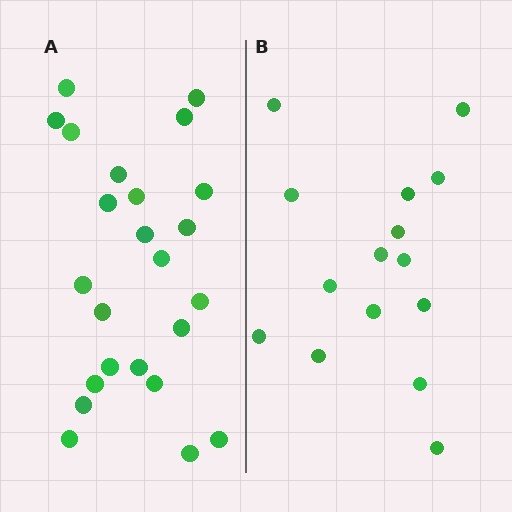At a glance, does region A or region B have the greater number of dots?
Region A (the left region) has more dots.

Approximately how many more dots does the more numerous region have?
Region A has roughly 8 or so more dots than region B.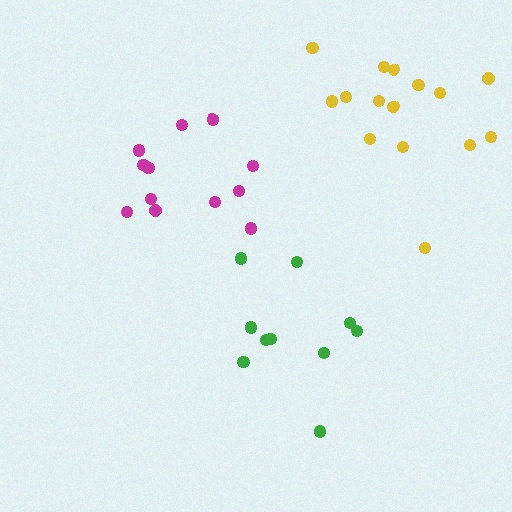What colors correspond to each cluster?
The clusters are colored: green, magenta, yellow.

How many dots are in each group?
Group 1: 10 dots, Group 2: 12 dots, Group 3: 15 dots (37 total).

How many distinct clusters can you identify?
There are 3 distinct clusters.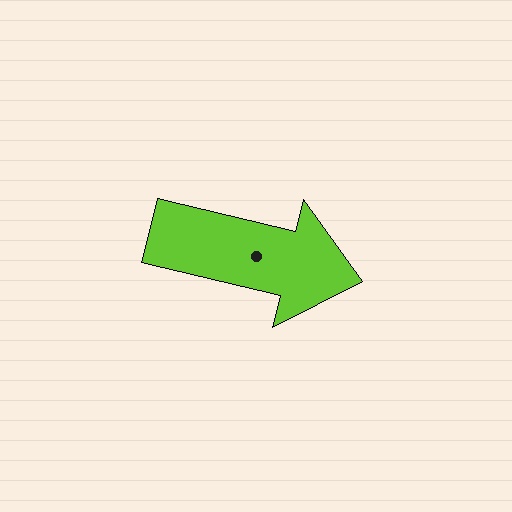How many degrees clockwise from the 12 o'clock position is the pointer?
Approximately 104 degrees.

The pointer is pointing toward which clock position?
Roughly 3 o'clock.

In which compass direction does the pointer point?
East.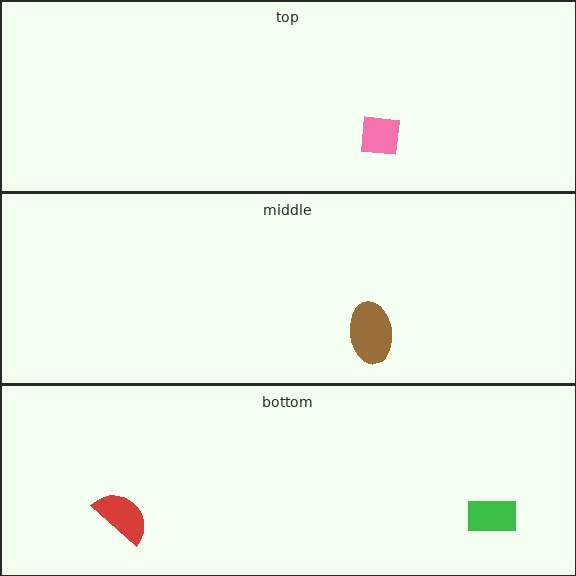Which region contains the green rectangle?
The bottom region.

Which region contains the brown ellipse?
The middle region.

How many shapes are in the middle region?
1.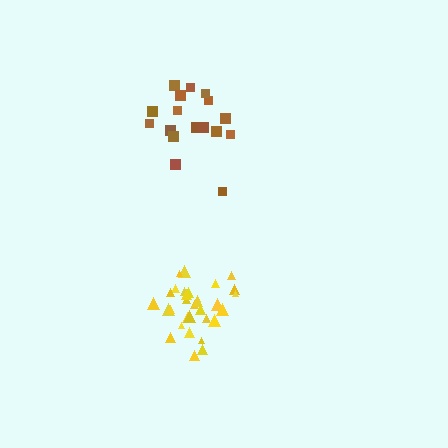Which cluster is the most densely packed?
Yellow.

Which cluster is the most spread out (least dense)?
Brown.